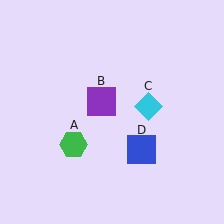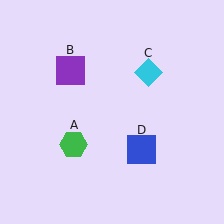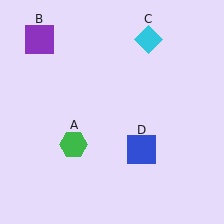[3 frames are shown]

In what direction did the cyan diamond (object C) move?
The cyan diamond (object C) moved up.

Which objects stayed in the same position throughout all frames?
Green hexagon (object A) and blue square (object D) remained stationary.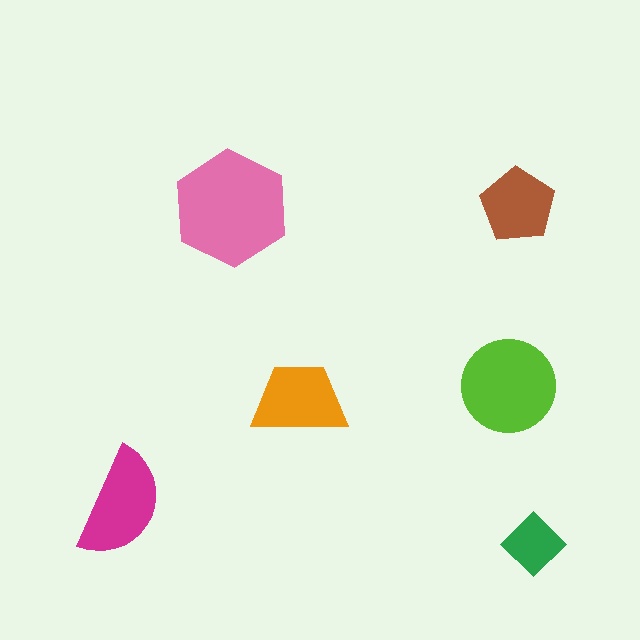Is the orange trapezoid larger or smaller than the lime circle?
Smaller.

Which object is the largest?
The pink hexagon.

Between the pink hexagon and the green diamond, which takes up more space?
The pink hexagon.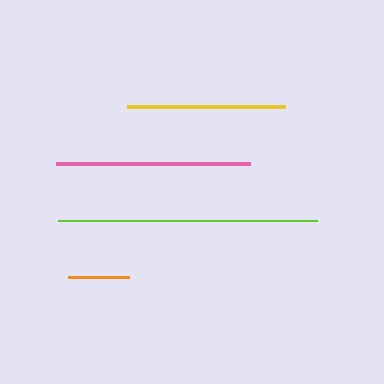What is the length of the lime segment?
The lime segment is approximately 259 pixels long.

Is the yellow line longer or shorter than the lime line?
The lime line is longer than the yellow line.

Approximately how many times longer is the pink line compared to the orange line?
The pink line is approximately 3.2 times the length of the orange line.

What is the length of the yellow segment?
The yellow segment is approximately 158 pixels long.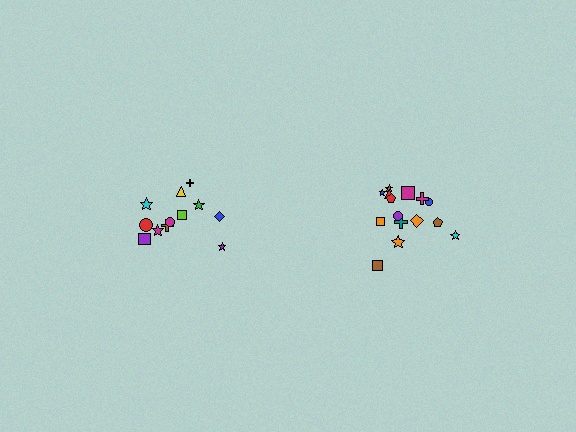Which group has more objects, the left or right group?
The right group.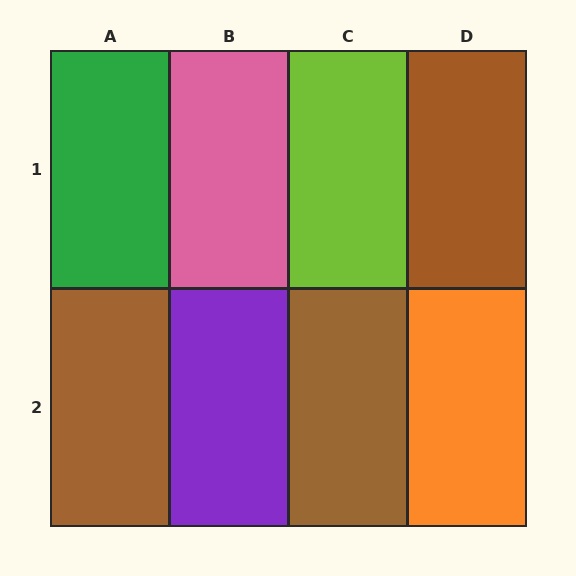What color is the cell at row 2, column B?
Purple.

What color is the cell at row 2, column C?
Brown.